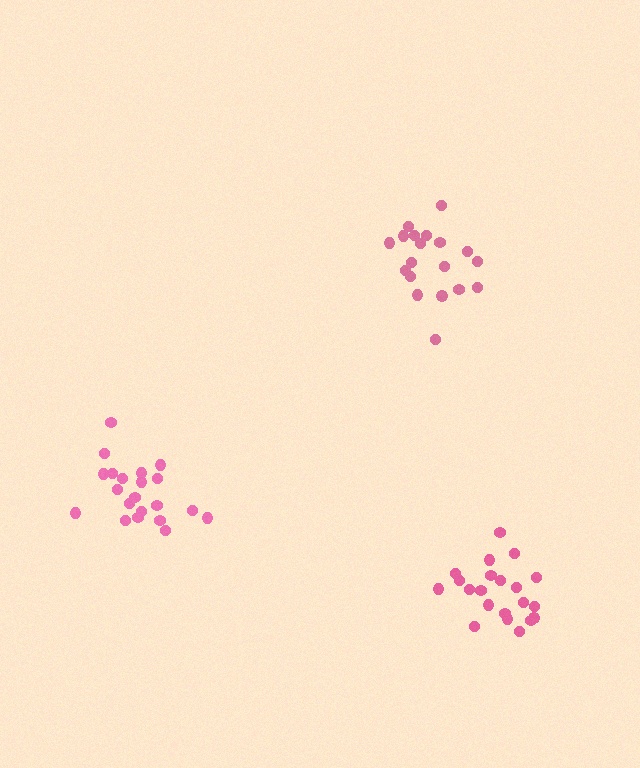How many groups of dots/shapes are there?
There are 3 groups.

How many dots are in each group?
Group 1: 21 dots, Group 2: 21 dots, Group 3: 19 dots (61 total).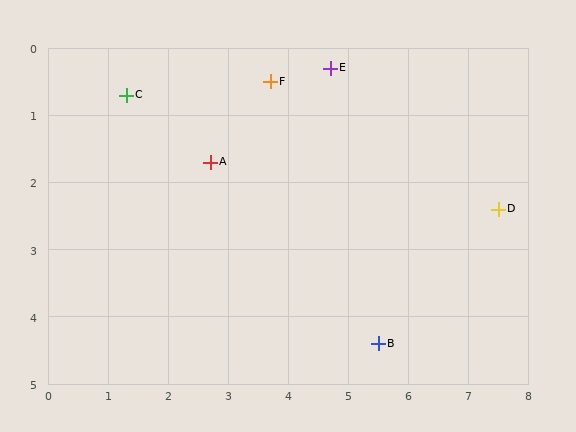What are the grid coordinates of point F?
Point F is at approximately (3.7, 0.5).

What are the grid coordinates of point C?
Point C is at approximately (1.3, 0.7).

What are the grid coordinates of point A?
Point A is at approximately (2.7, 1.7).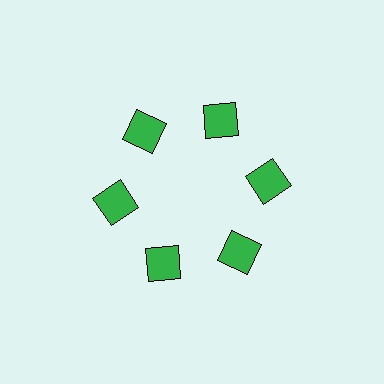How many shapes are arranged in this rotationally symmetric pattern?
There are 6 shapes, arranged in 6 groups of 1.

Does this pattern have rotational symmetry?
Yes, this pattern has 6-fold rotational symmetry. It looks the same after rotating 60 degrees around the center.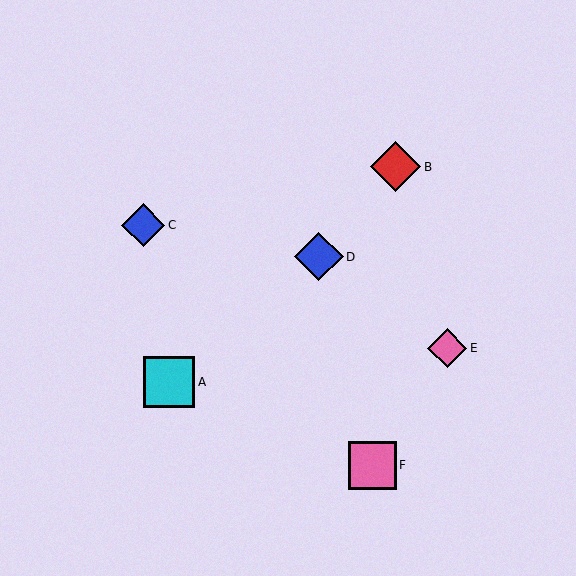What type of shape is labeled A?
Shape A is a cyan square.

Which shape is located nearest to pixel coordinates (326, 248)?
The blue diamond (labeled D) at (319, 257) is nearest to that location.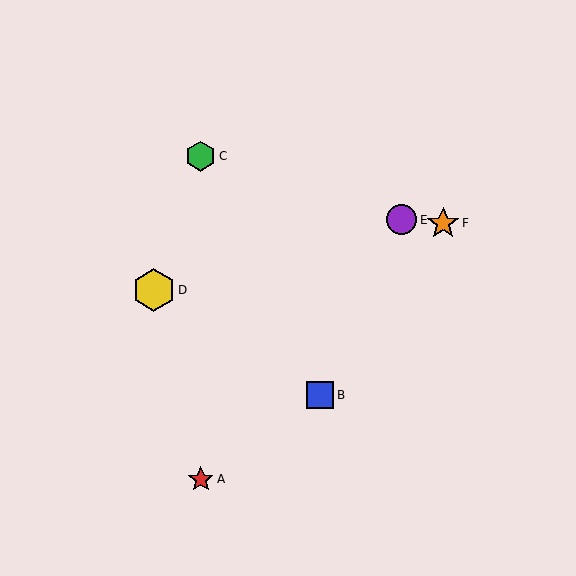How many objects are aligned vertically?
2 objects (A, C) are aligned vertically.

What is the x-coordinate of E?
Object E is at x≈402.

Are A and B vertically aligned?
No, A is at x≈201 and B is at x≈320.